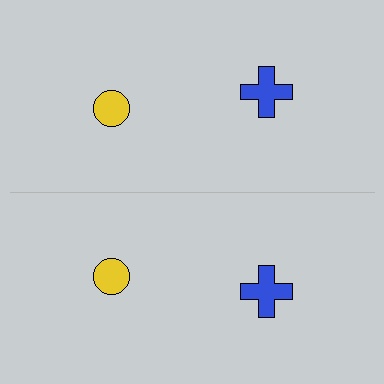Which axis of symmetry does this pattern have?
The pattern has a horizontal axis of symmetry running through the center of the image.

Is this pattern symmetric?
Yes, this pattern has bilateral (reflection) symmetry.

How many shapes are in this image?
There are 4 shapes in this image.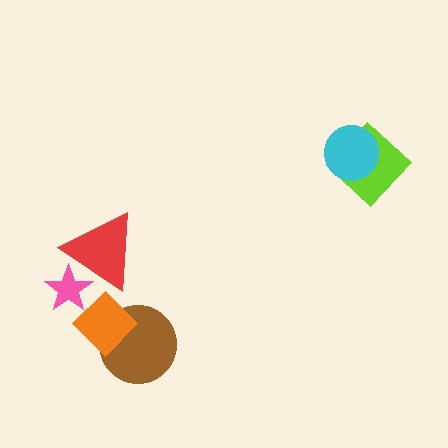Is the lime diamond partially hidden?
Yes, it is partially covered by another shape.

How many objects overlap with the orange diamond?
2 objects overlap with the orange diamond.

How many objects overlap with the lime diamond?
1 object overlaps with the lime diamond.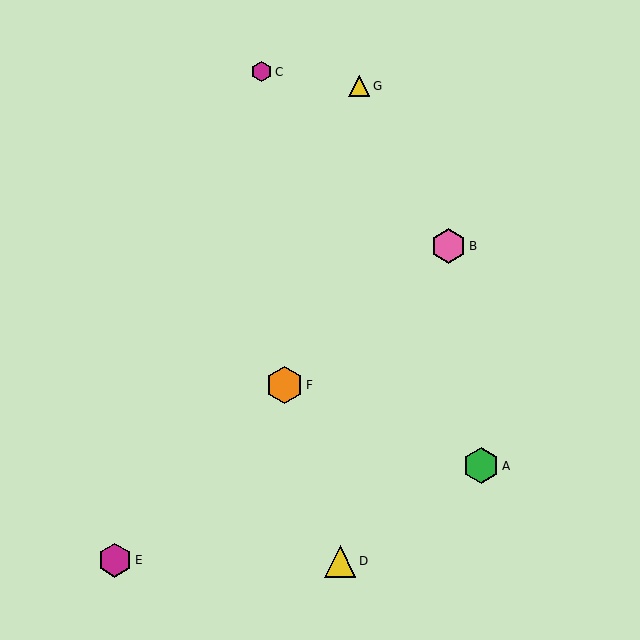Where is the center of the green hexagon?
The center of the green hexagon is at (481, 466).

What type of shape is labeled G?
Shape G is a yellow triangle.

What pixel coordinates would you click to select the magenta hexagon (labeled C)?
Click at (262, 72) to select the magenta hexagon C.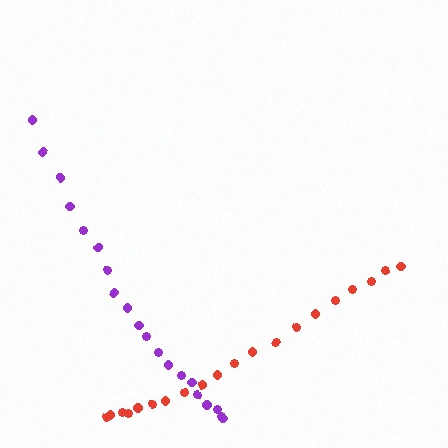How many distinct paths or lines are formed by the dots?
There are 2 distinct paths.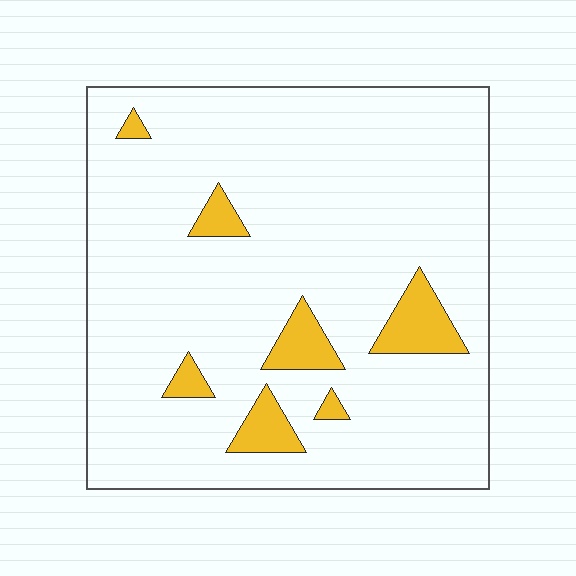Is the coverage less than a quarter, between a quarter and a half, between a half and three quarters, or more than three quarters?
Less than a quarter.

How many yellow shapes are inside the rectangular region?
7.